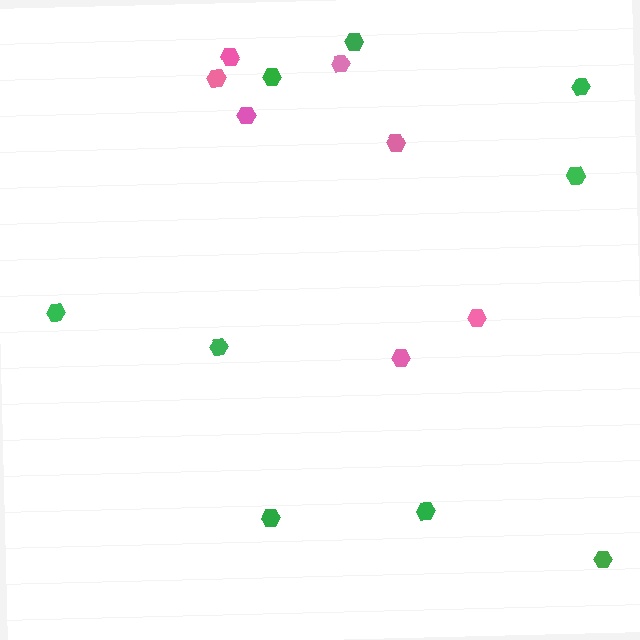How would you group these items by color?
There are 2 groups: one group of green hexagons (9) and one group of pink hexagons (7).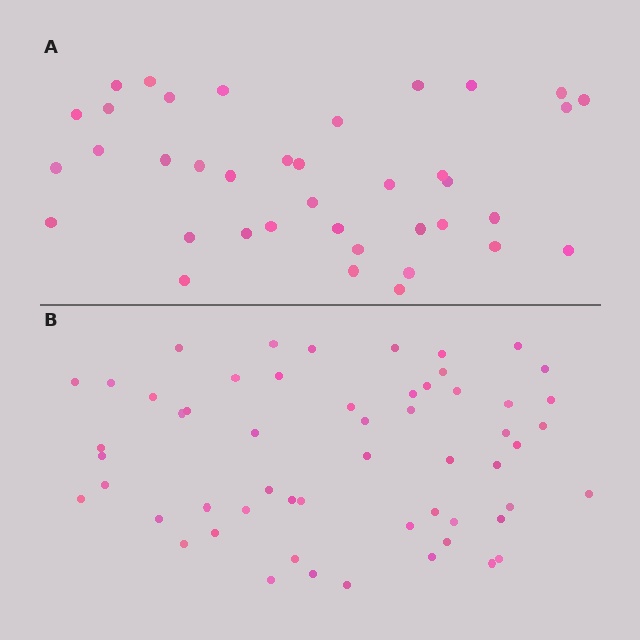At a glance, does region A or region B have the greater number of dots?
Region B (the bottom region) has more dots.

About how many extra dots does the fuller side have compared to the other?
Region B has approximately 20 more dots than region A.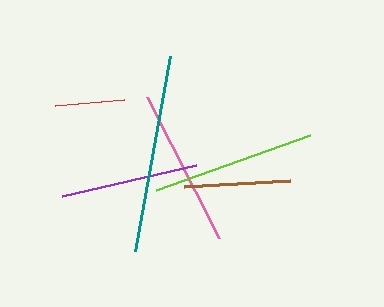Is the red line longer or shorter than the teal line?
The teal line is longer than the red line.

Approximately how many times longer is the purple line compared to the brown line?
The purple line is approximately 1.3 times the length of the brown line.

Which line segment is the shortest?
The red line is the shortest at approximately 69 pixels.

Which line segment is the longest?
The teal line is the longest at approximately 199 pixels.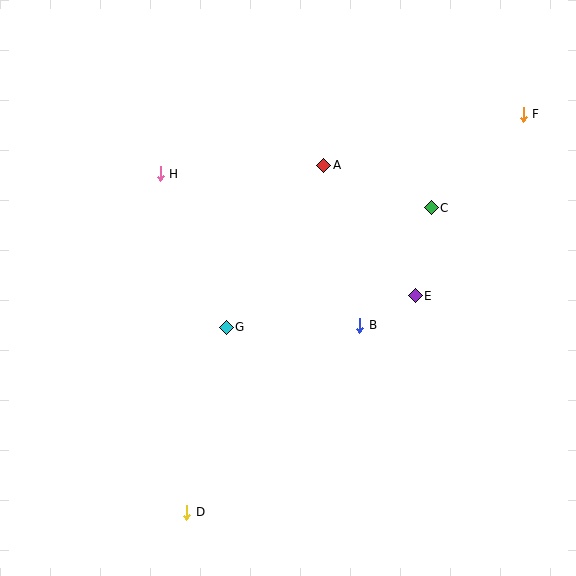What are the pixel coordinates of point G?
Point G is at (226, 327).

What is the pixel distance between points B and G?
The distance between B and G is 134 pixels.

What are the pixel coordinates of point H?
Point H is at (160, 174).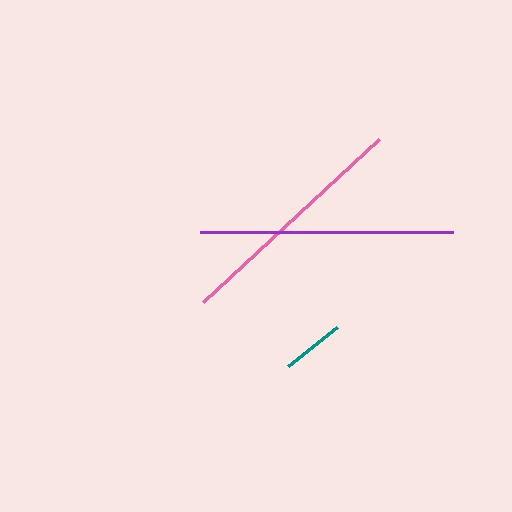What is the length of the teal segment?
The teal segment is approximately 62 pixels long.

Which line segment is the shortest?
The teal line is the shortest at approximately 62 pixels.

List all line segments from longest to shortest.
From longest to shortest: purple, pink, teal.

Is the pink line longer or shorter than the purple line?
The purple line is longer than the pink line.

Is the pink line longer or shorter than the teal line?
The pink line is longer than the teal line.